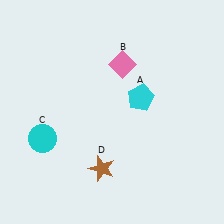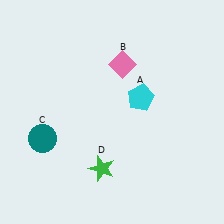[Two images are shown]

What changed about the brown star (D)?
In Image 1, D is brown. In Image 2, it changed to green.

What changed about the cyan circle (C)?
In Image 1, C is cyan. In Image 2, it changed to teal.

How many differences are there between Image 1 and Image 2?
There are 2 differences between the two images.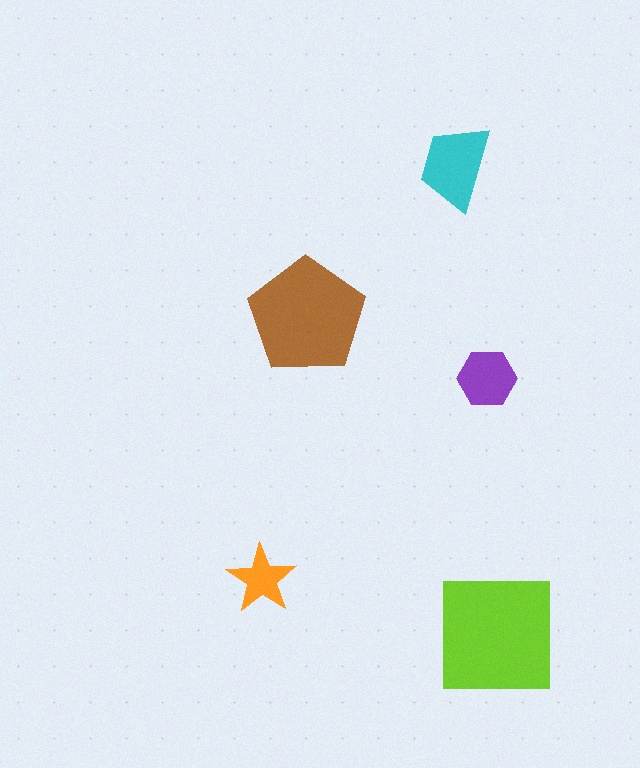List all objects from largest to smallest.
The lime square, the brown pentagon, the cyan trapezoid, the purple hexagon, the orange star.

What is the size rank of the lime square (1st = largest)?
1st.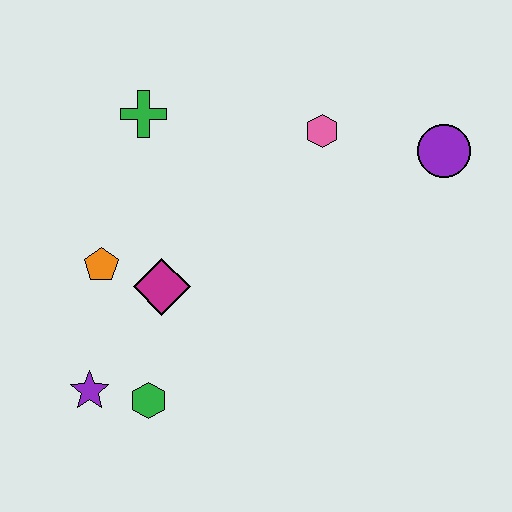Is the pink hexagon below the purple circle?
No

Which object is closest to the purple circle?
The pink hexagon is closest to the purple circle.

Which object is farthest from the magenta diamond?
The purple circle is farthest from the magenta diamond.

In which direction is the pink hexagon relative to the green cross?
The pink hexagon is to the right of the green cross.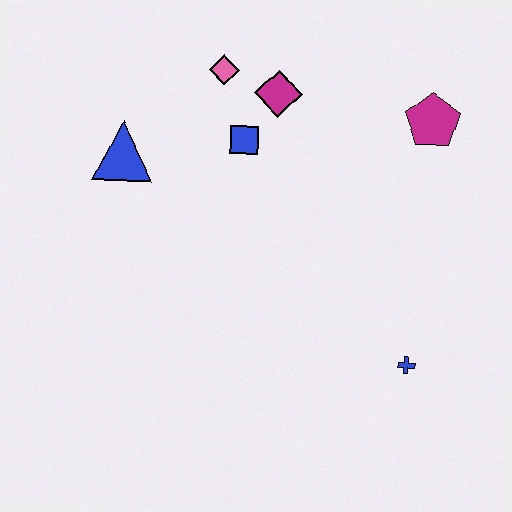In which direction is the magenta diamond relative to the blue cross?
The magenta diamond is above the blue cross.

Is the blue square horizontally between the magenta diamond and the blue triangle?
Yes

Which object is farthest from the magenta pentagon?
The blue triangle is farthest from the magenta pentagon.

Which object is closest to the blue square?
The magenta diamond is closest to the blue square.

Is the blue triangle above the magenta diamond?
No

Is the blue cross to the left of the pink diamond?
No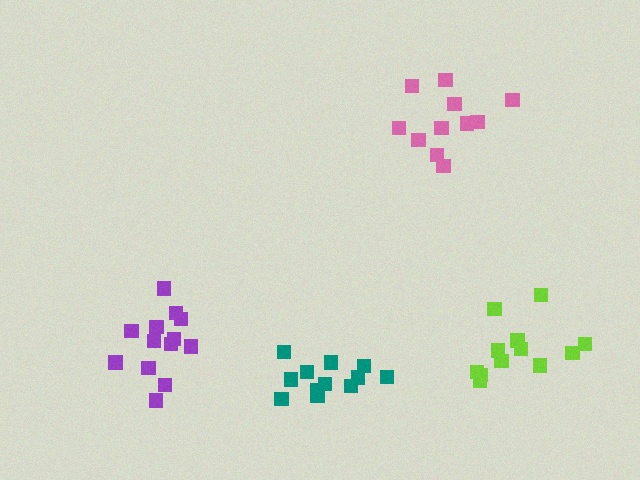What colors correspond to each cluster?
The clusters are colored: lime, teal, pink, purple.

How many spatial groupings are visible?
There are 4 spatial groupings.